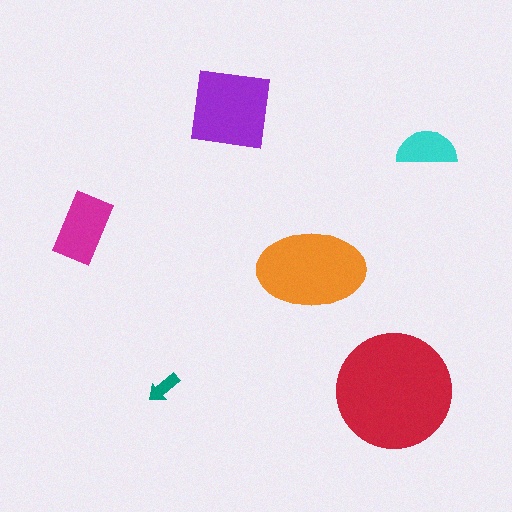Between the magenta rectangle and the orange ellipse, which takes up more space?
The orange ellipse.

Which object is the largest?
The red circle.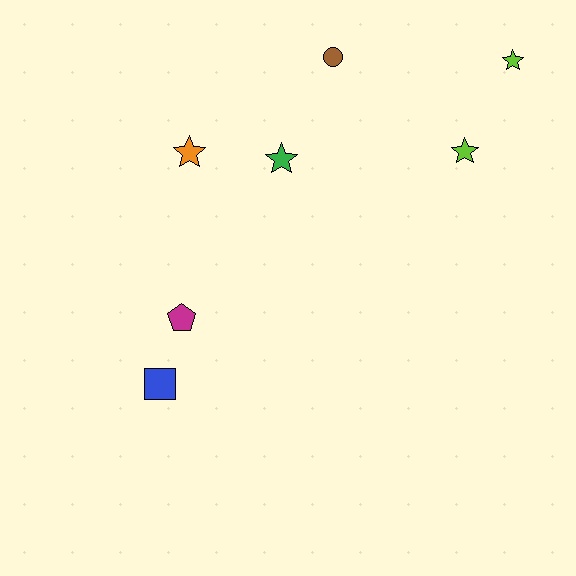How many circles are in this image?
There is 1 circle.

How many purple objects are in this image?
There are no purple objects.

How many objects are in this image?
There are 7 objects.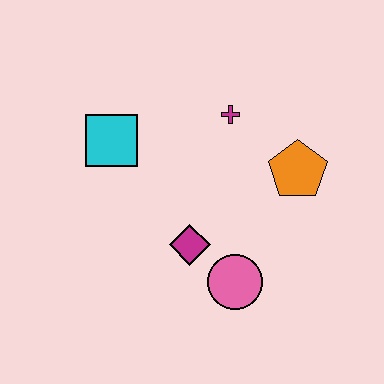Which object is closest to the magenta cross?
The orange pentagon is closest to the magenta cross.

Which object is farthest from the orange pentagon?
The cyan square is farthest from the orange pentagon.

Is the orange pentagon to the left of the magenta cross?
No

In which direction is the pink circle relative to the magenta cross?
The pink circle is below the magenta cross.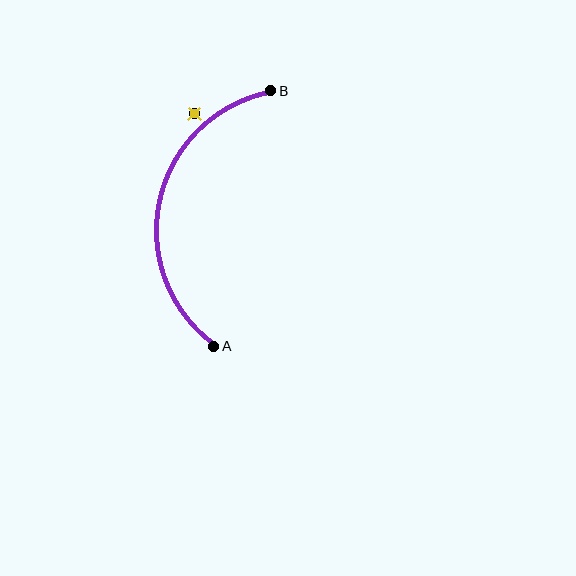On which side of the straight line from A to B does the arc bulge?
The arc bulges to the left of the straight line connecting A and B.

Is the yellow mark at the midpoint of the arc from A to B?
No — the yellow mark does not lie on the arc at all. It sits slightly outside the curve.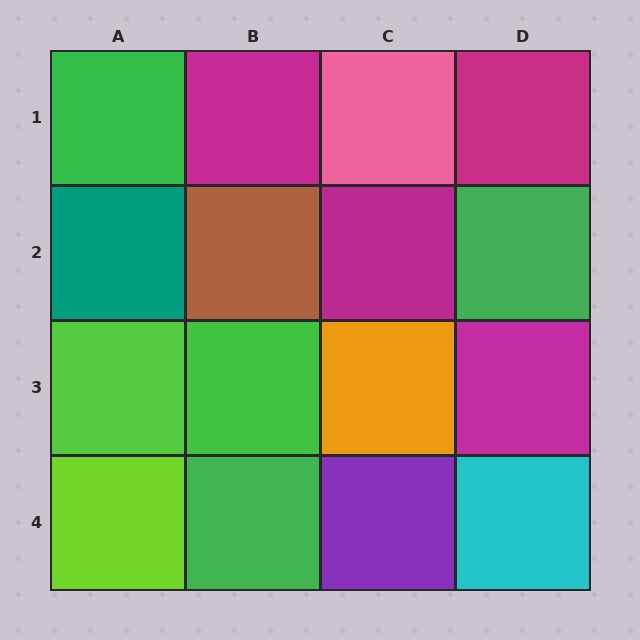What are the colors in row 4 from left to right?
Lime, green, purple, cyan.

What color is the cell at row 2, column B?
Brown.